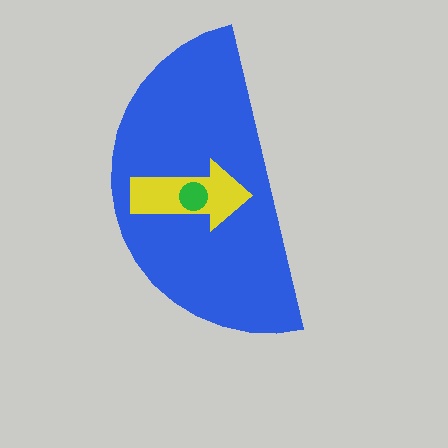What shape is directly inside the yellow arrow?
The green circle.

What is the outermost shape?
The blue semicircle.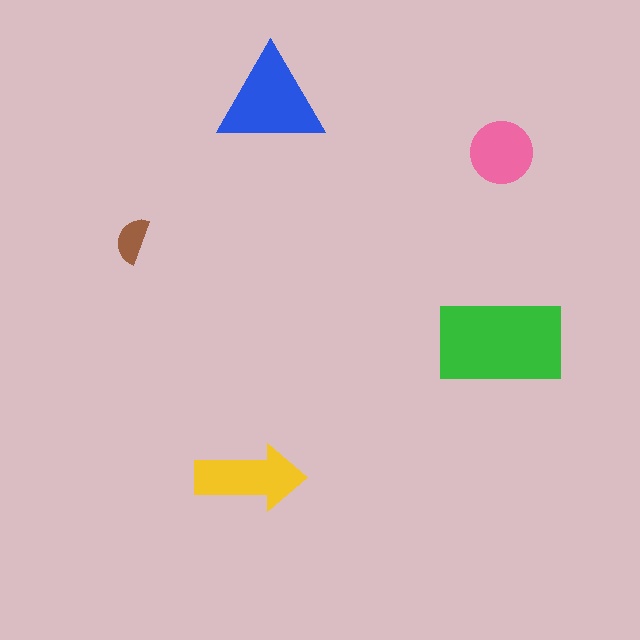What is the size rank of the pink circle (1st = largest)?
4th.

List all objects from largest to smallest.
The green rectangle, the blue triangle, the yellow arrow, the pink circle, the brown semicircle.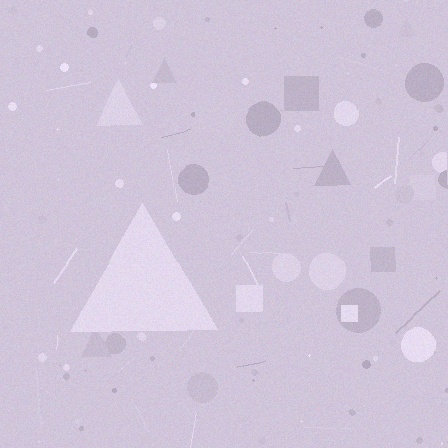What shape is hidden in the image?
A triangle is hidden in the image.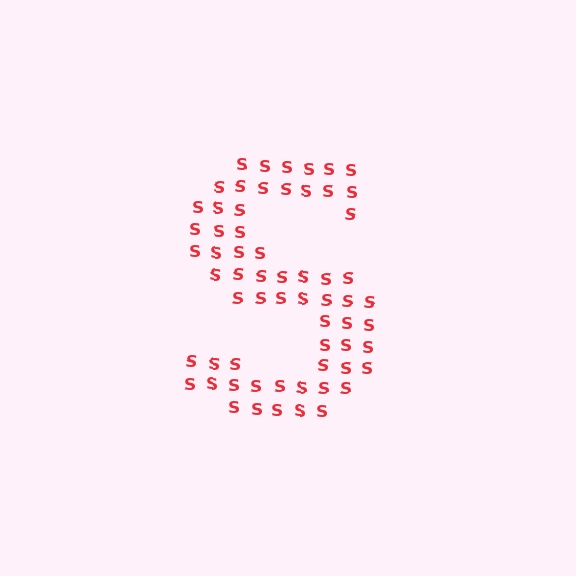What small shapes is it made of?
It is made of small letter S's.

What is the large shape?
The large shape is the letter S.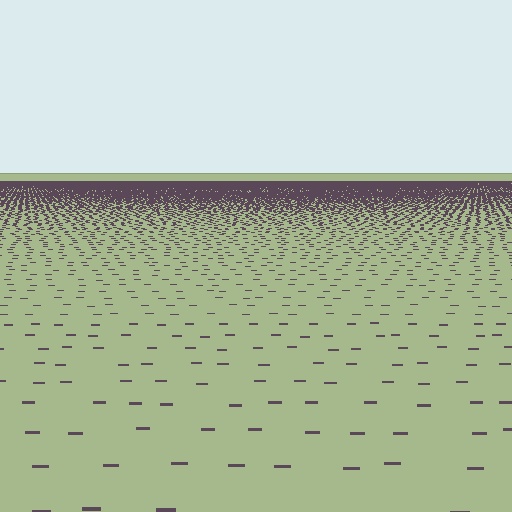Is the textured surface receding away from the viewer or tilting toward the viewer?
The surface is receding away from the viewer. Texture elements get smaller and denser toward the top.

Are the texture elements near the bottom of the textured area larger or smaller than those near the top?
Larger. Near the bottom, elements are closer to the viewer and appear at a bigger on-screen size.